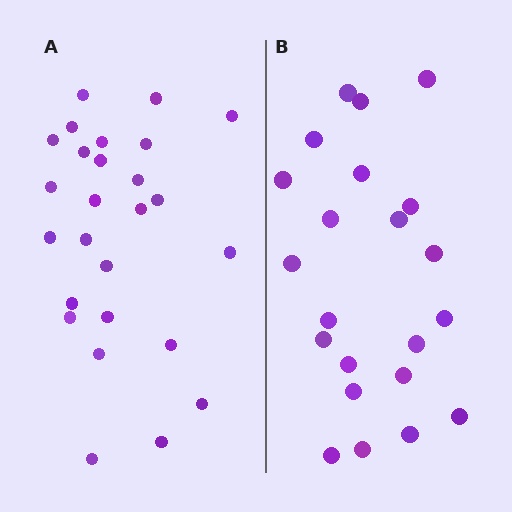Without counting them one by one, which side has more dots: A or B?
Region A (the left region) has more dots.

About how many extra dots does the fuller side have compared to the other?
Region A has about 4 more dots than region B.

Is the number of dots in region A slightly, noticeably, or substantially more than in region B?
Region A has only slightly more — the two regions are fairly close. The ratio is roughly 1.2 to 1.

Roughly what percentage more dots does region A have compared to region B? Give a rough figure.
About 20% more.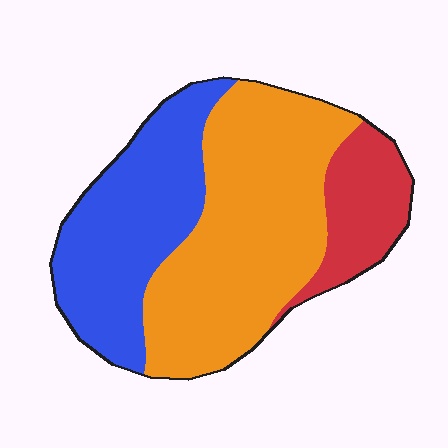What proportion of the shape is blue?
Blue covers about 35% of the shape.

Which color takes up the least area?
Red, at roughly 15%.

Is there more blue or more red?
Blue.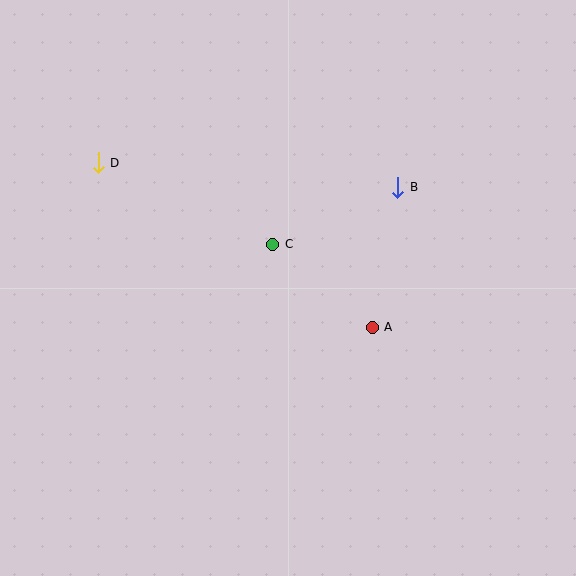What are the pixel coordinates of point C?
Point C is at (273, 244).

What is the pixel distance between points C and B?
The distance between C and B is 138 pixels.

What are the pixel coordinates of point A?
Point A is at (372, 327).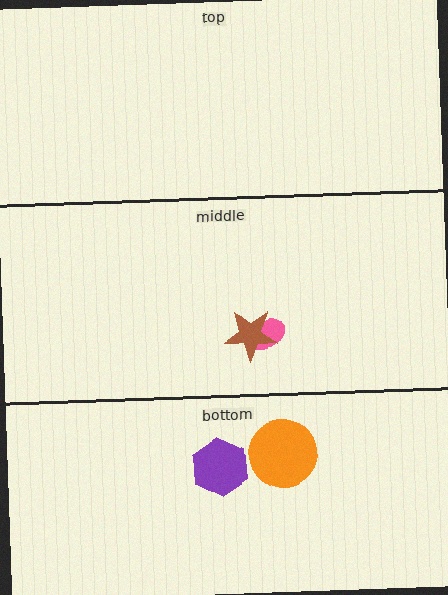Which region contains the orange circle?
The bottom region.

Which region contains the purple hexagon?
The bottom region.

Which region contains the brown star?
The middle region.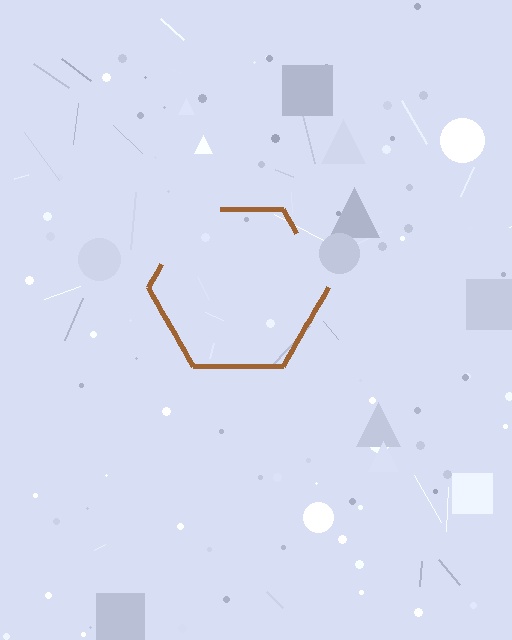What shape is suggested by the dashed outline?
The dashed outline suggests a hexagon.